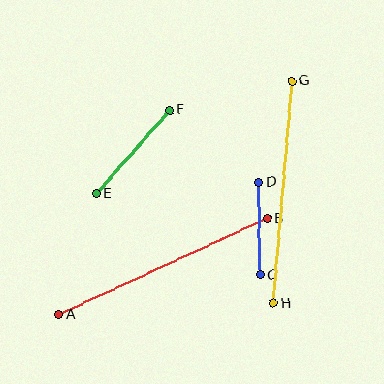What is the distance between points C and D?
The distance is approximately 93 pixels.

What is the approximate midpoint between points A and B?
The midpoint is at approximately (163, 267) pixels.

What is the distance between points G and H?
The distance is approximately 223 pixels.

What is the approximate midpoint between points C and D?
The midpoint is at approximately (259, 228) pixels.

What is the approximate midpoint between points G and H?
The midpoint is at approximately (283, 192) pixels.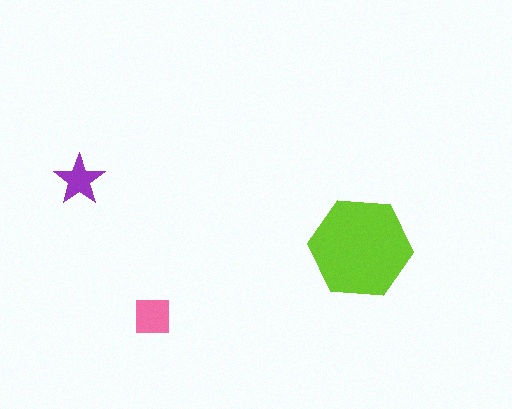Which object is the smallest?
The purple star.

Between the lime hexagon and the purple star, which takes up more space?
The lime hexagon.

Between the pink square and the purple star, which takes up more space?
The pink square.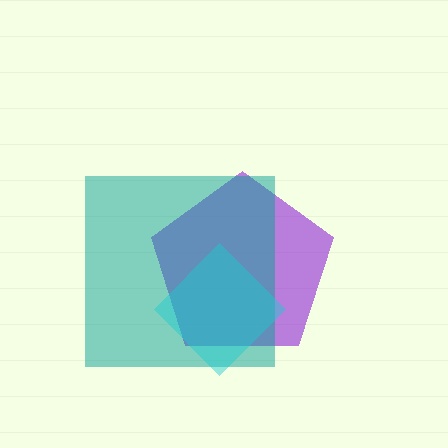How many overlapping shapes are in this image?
There are 3 overlapping shapes in the image.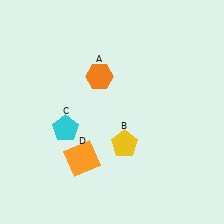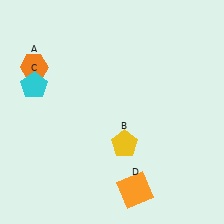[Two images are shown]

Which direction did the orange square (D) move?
The orange square (D) moved right.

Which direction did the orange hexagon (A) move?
The orange hexagon (A) moved left.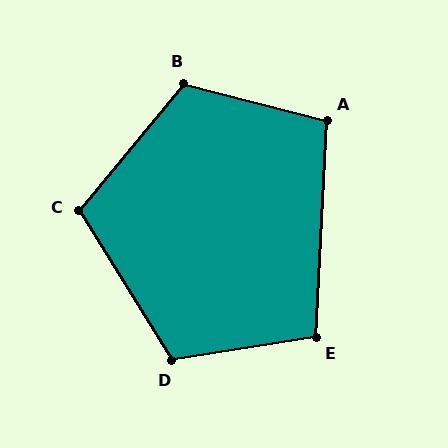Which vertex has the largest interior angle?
B, at approximately 115 degrees.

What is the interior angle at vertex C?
Approximately 109 degrees (obtuse).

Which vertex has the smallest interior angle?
A, at approximately 102 degrees.